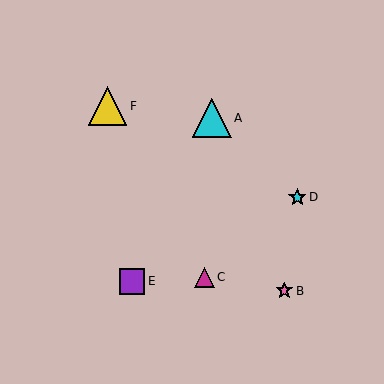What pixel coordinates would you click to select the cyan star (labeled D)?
Click at (297, 197) to select the cyan star D.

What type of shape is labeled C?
Shape C is a magenta triangle.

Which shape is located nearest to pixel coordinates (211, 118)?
The cyan triangle (labeled A) at (212, 118) is nearest to that location.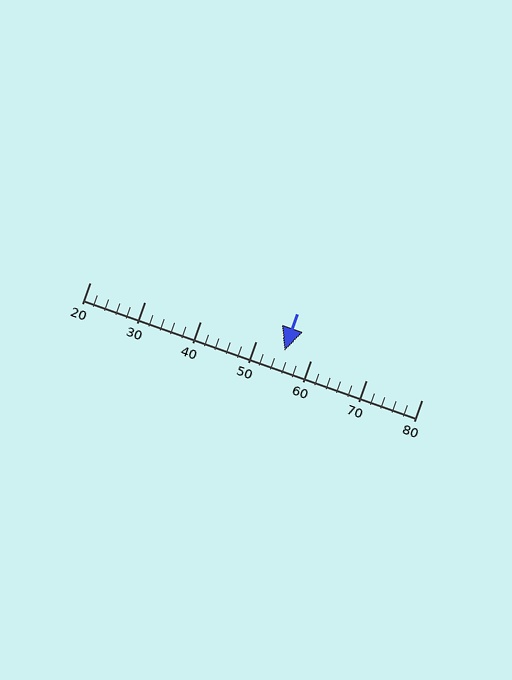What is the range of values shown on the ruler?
The ruler shows values from 20 to 80.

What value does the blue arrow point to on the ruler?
The blue arrow points to approximately 55.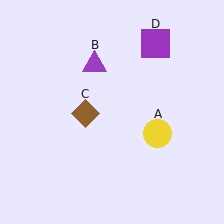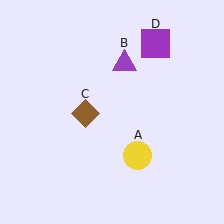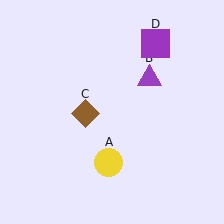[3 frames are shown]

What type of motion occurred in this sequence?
The yellow circle (object A), purple triangle (object B) rotated clockwise around the center of the scene.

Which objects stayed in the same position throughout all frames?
Brown diamond (object C) and purple square (object D) remained stationary.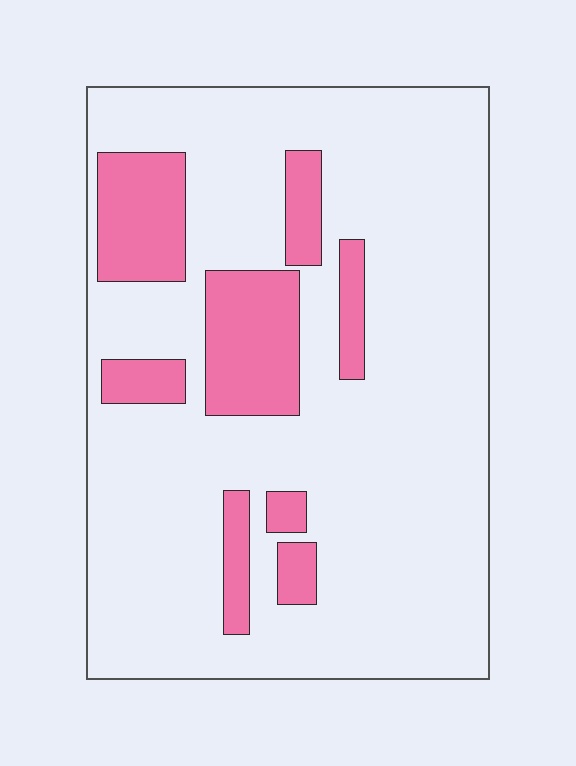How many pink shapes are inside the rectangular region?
8.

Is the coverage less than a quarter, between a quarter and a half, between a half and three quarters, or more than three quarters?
Less than a quarter.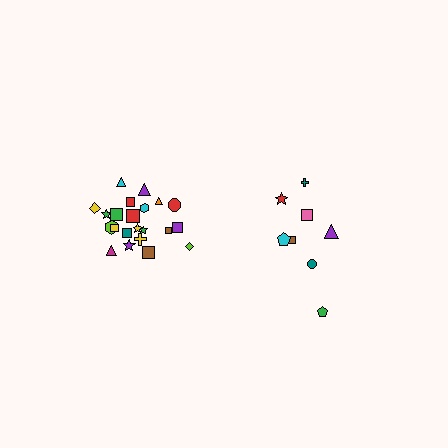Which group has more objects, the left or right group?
The left group.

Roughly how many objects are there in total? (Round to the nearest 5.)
Roughly 30 objects in total.